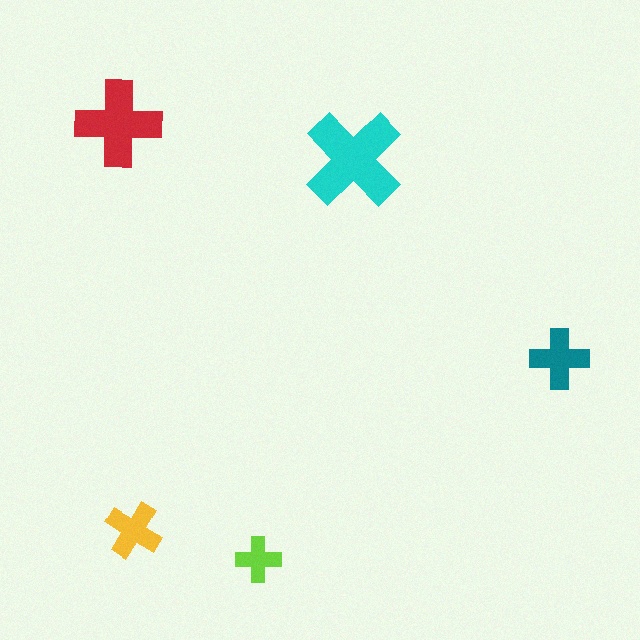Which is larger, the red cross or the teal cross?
The red one.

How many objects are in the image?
There are 5 objects in the image.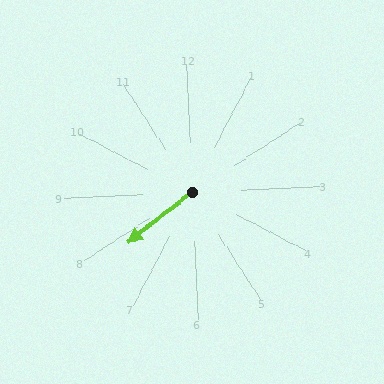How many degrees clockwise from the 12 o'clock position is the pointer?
Approximately 235 degrees.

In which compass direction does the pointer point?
Southwest.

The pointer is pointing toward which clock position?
Roughly 8 o'clock.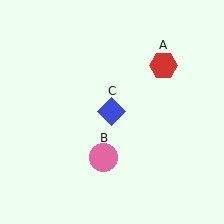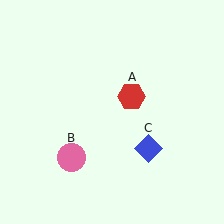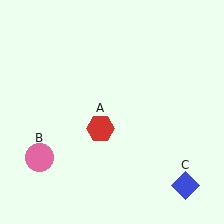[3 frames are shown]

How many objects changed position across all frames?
3 objects changed position: red hexagon (object A), pink circle (object B), blue diamond (object C).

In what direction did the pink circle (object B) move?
The pink circle (object B) moved left.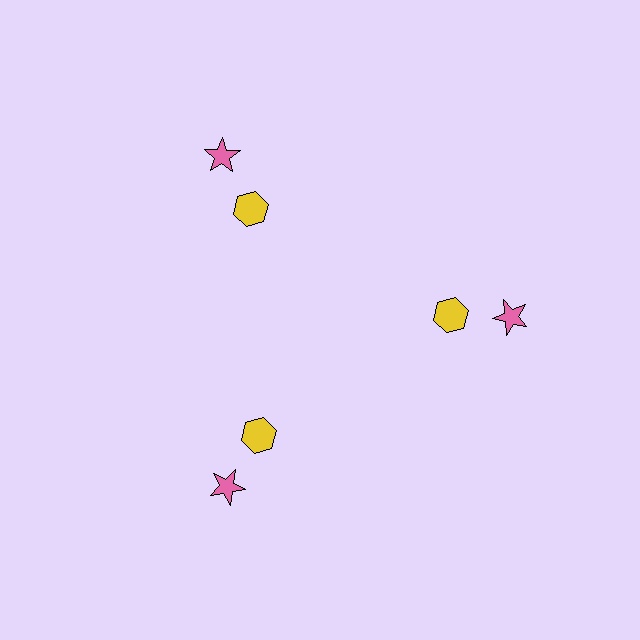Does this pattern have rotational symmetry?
Yes, this pattern has 3-fold rotational symmetry. It looks the same after rotating 120 degrees around the center.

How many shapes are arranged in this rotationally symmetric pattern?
There are 6 shapes, arranged in 3 groups of 2.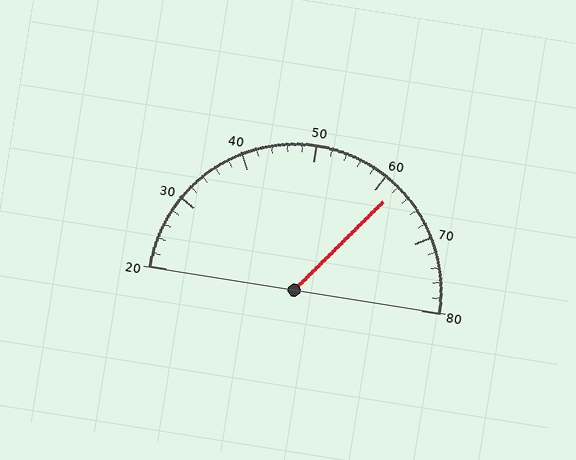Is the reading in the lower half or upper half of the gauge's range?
The reading is in the upper half of the range (20 to 80).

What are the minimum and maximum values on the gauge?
The gauge ranges from 20 to 80.